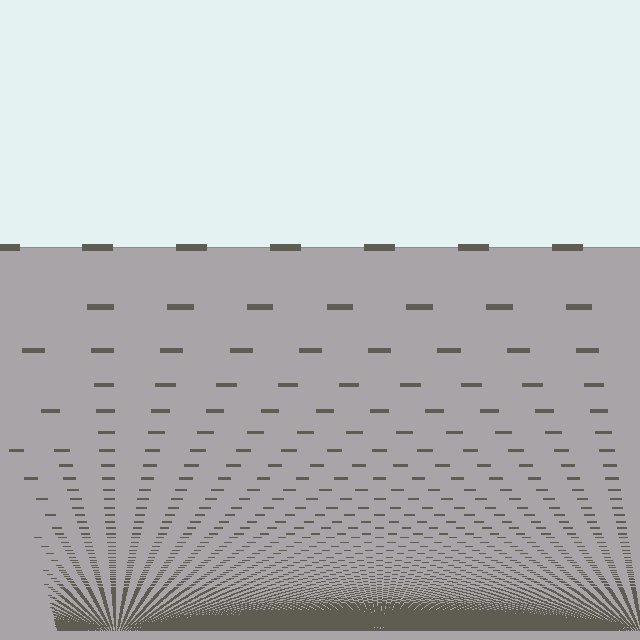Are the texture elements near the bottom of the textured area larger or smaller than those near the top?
Smaller. The gradient is inverted — elements near the bottom are smaller and denser.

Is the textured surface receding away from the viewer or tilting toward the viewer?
The surface appears to tilt toward the viewer. Texture elements get larger and sparser toward the top.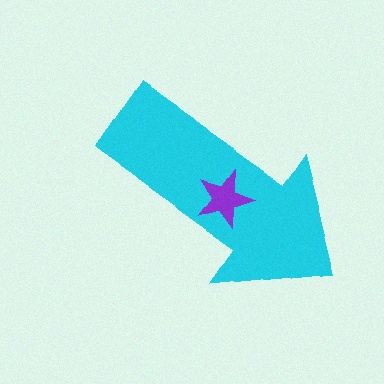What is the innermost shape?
The purple star.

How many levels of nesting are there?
2.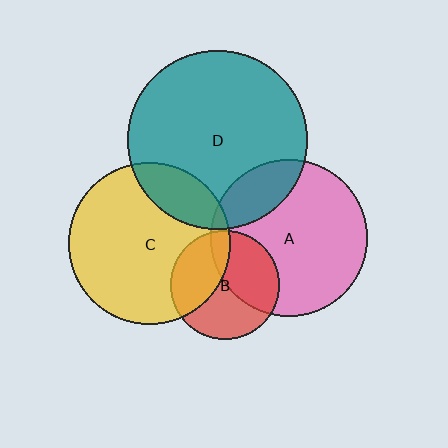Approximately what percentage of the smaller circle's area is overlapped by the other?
Approximately 35%.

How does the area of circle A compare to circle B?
Approximately 2.1 times.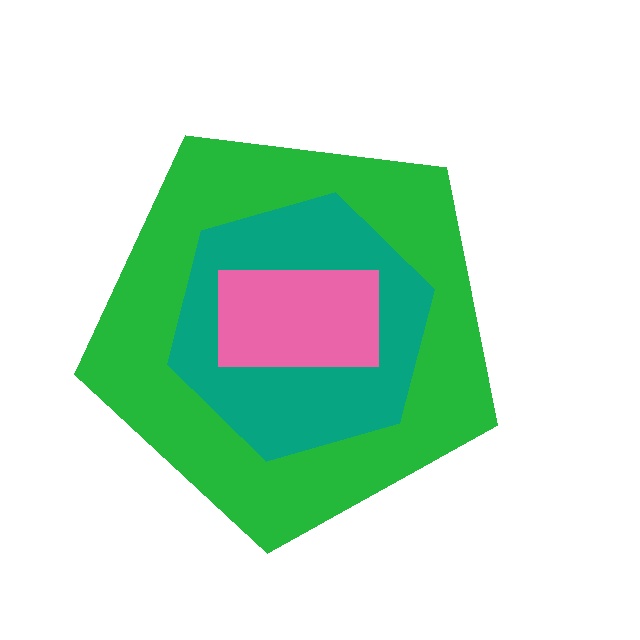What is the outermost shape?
The green pentagon.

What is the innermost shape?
The pink rectangle.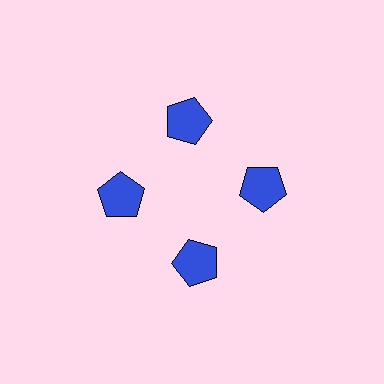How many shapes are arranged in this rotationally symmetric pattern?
There are 4 shapes, arranged in 4 groups of 1.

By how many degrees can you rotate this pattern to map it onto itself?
The pattern maps onto itself every 90 degrees of rotation.